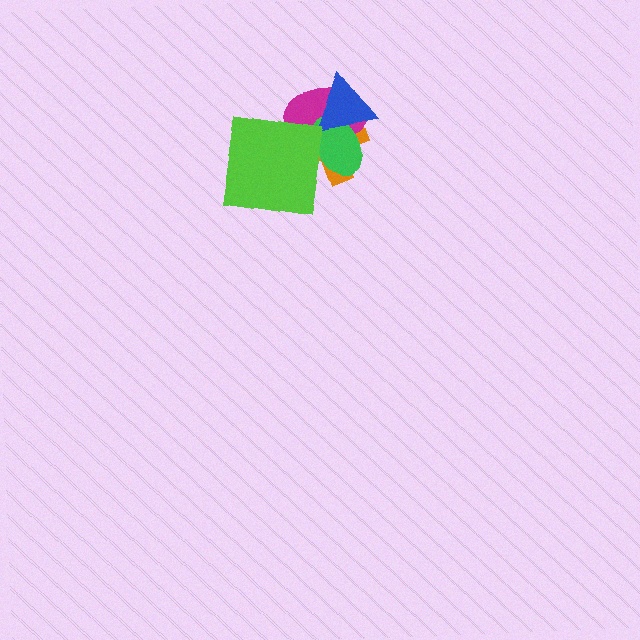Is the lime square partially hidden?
No, no other shape covers it.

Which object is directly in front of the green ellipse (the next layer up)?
The blue triangle is directly in front of the green ellipse.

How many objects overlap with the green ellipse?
4 objects overlap with the green ellipse.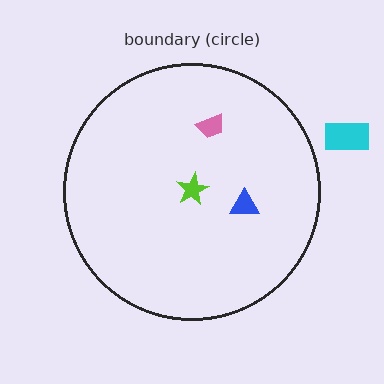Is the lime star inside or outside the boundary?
Inside.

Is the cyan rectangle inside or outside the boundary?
Outside.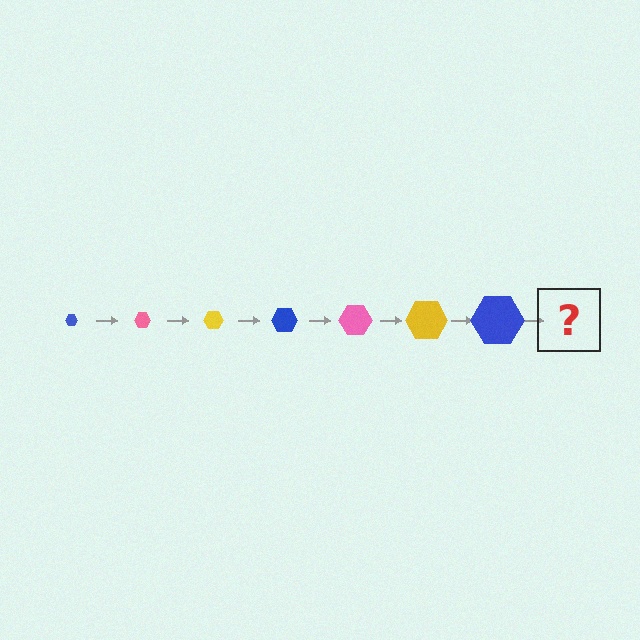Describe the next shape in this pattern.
It should be a pink hexagon, larger than the previous one.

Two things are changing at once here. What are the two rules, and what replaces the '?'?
The two rules are that the hexagon grows larger each step and the color cycles through blue, pink, and yellow. The '?' should be a pink hexagon, larger than the previous one.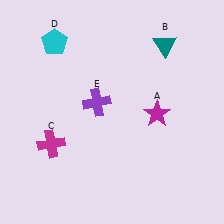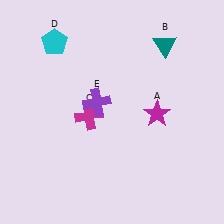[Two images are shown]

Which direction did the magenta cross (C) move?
The magenta cross (C) moved right.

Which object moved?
The magenta cross (C) moved right.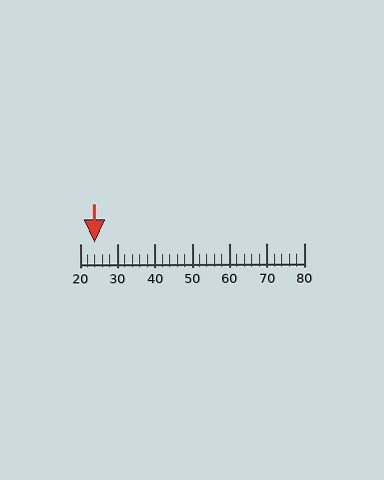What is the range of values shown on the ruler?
The ruler shows values from 20 to 80.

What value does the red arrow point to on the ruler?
The red arrow points to approximately 24.